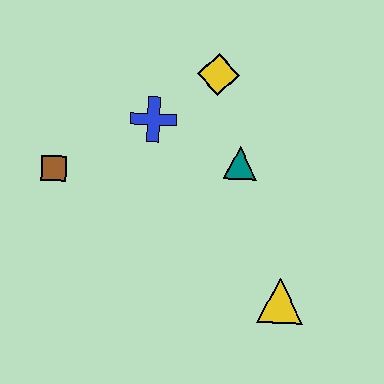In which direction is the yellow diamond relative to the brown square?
The yellow diamond is to the right of the brown square.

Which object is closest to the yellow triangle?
The teal triangle is closest to the yellow triangle.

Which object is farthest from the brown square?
The yellow triangle is farthest from the brown square.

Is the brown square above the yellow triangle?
Yes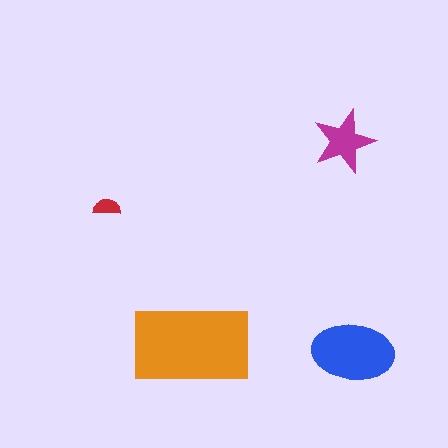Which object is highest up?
The magenta star is topmost.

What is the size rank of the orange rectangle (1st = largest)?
1st.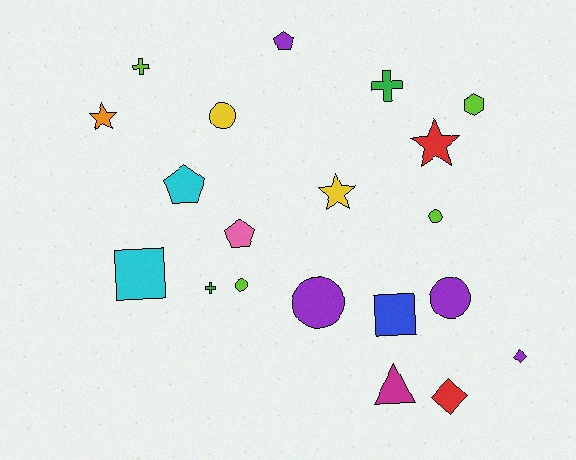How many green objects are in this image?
There are 2 green objects.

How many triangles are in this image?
There is 1 triangle.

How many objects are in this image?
There are 20 objects.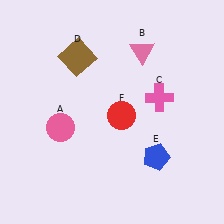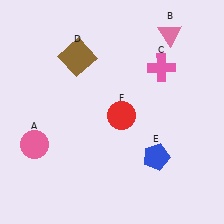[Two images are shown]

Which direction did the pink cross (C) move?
The pink cross (C) moved up.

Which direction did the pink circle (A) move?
The pink circle (A) moved left.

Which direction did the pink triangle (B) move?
The pink triangle (B) moved right.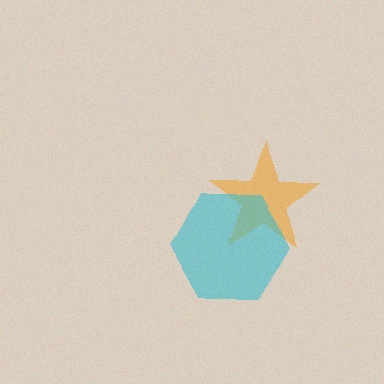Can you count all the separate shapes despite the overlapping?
Yes, there are 2 separate shapes.